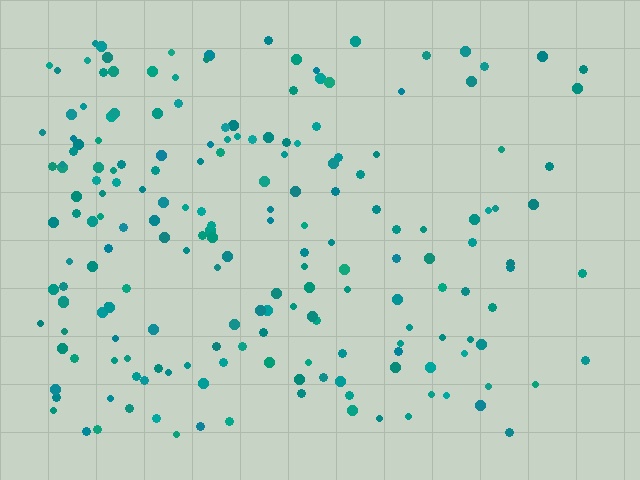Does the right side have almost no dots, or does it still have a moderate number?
Still a moderate number, just noticeably fewer than the left.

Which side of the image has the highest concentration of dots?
The left.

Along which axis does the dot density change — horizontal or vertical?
Horizontal.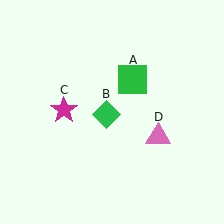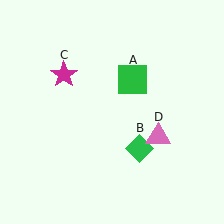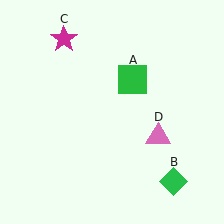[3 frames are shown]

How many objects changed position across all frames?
2 objects changed position: green diamond (object B), magenta star (object C).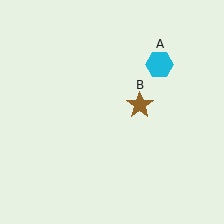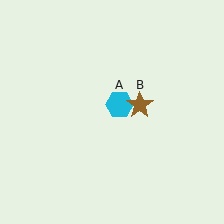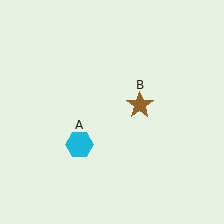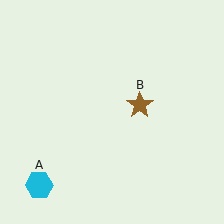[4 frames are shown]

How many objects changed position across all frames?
1 object changed position: cyan hexagon (object A).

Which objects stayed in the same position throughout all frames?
Brown star (object B) remained stationary.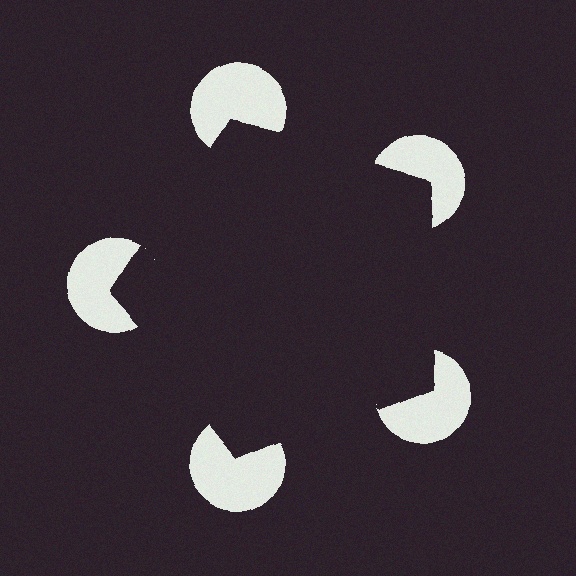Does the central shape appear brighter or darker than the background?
It typically appears slightly darker than the background, even though no actual brightness change is drawn.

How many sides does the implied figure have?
5 sides.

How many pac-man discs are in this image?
There are 5 — one at each vertex of the illusory pentagon.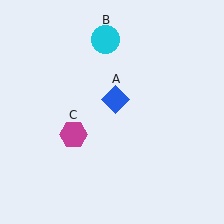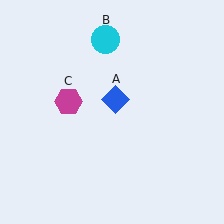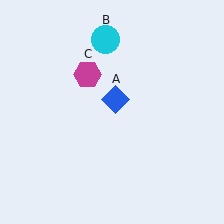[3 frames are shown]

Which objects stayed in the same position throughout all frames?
Blue diamond (object A) and cyan circle (object B) remained stationary.